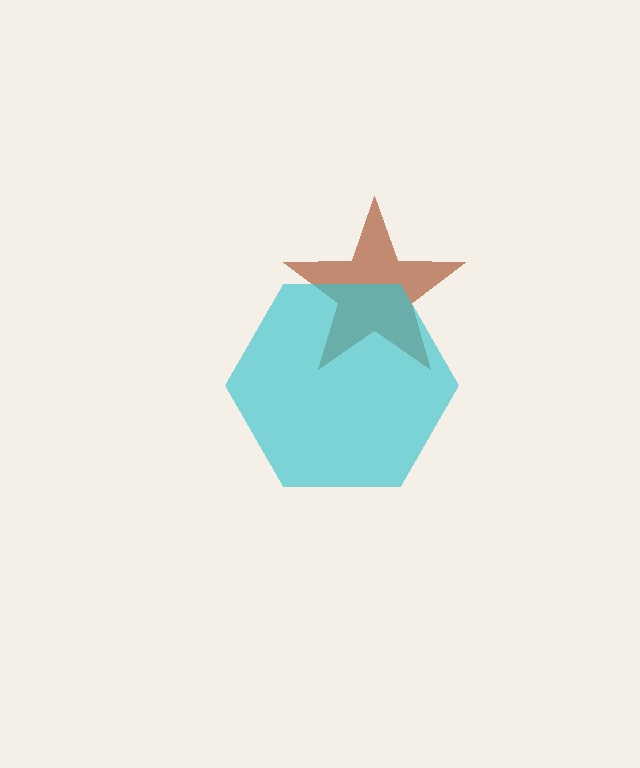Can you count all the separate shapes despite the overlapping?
Yes, there are 2 separate shapes.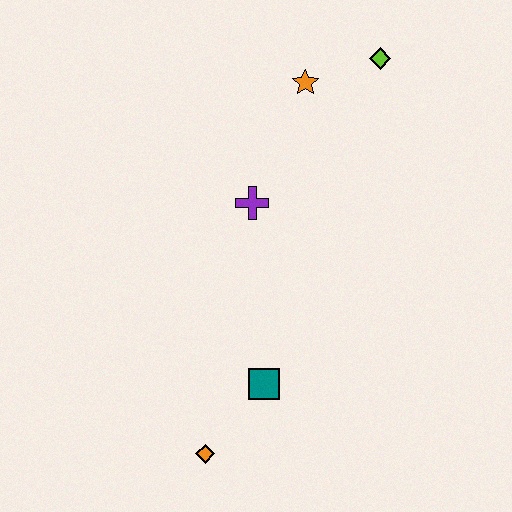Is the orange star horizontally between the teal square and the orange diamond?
No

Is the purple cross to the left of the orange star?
Yes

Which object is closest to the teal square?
The orange diamond is closest to the teal square.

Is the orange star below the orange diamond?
No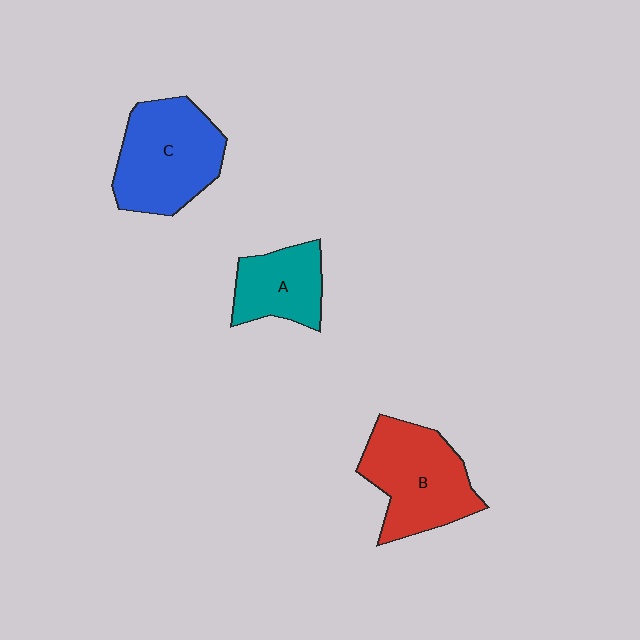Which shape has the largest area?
Shape C (blue).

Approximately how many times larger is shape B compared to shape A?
Approximately 1.6 times.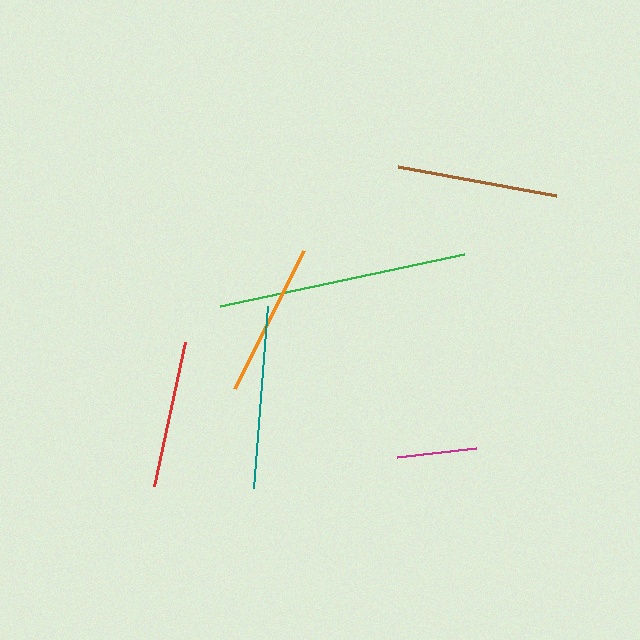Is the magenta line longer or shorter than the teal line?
The teal line is longer than the magenta line.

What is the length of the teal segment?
The teal segment is approximately 182 pixels long.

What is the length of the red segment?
The red segment is approximately 147 pixels long.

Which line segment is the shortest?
The magenta line is the shortest at approximately 79 pixels.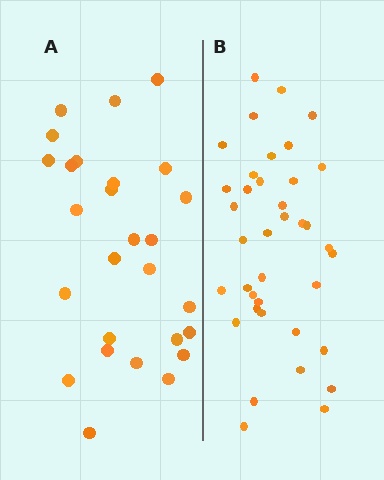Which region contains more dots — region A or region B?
Region B (the right region) has more dots.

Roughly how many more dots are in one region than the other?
Region B has roughly 12 or so more dots than region A.